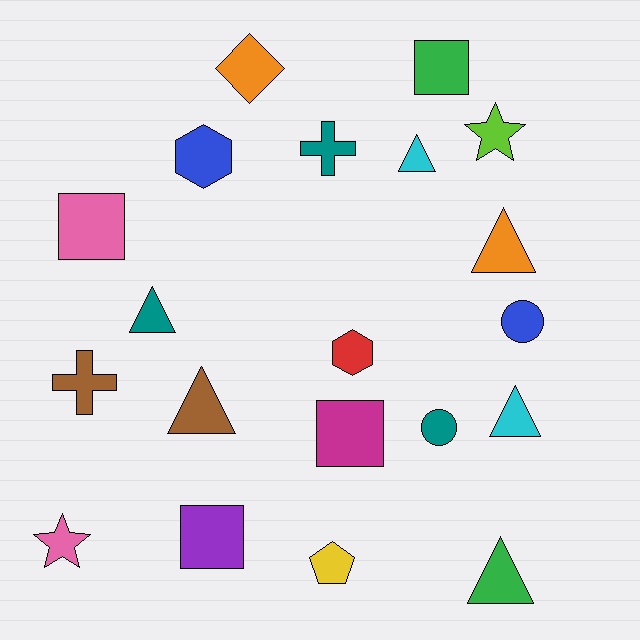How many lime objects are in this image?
There is 1 lime object.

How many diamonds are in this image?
There is 1 diamond.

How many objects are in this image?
There are 20 objects.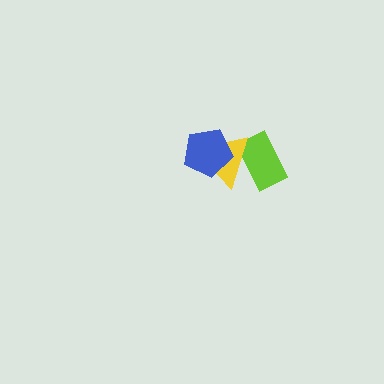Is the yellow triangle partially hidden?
Yes, it is partially covered by another shape.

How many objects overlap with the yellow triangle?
2 objects overlap with the yellow triangle.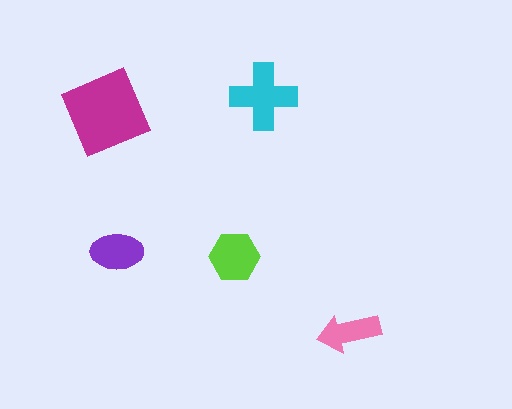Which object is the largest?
The magenta diamond.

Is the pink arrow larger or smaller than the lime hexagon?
Smaller.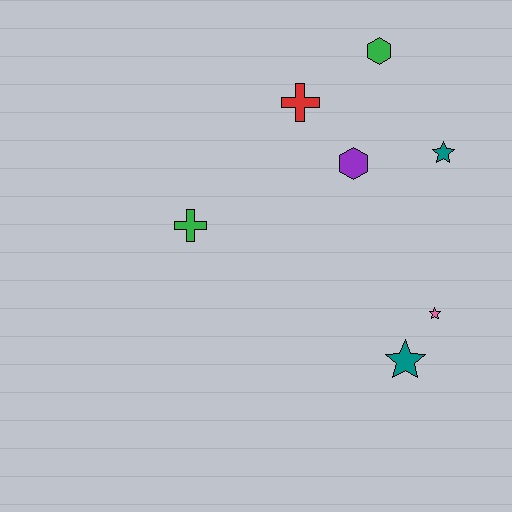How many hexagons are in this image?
There are 2 hexagons.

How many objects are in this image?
There are 7 objects.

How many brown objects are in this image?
There are no brown objects.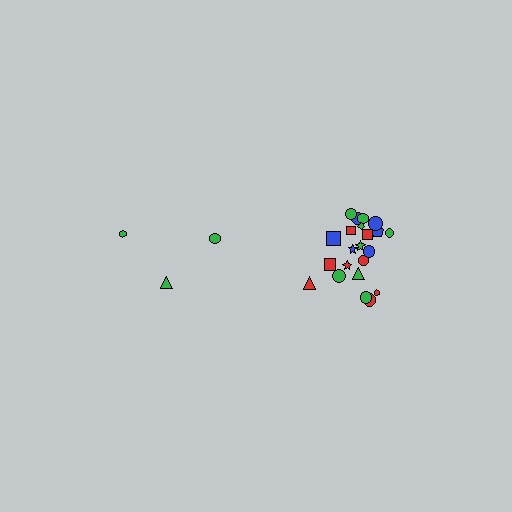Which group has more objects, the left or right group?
The right group.